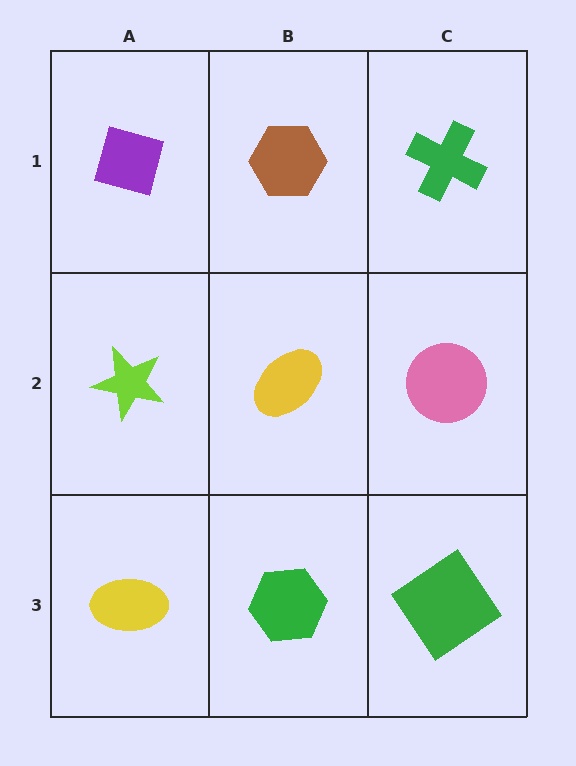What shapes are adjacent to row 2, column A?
A purple diamond (row 1, column A), a yellow ellipse (row 3, column A), a yellow ellipse (row 2, column B).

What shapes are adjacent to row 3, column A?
A lime star (row 2, column A), a green hexagon (row 3, column B).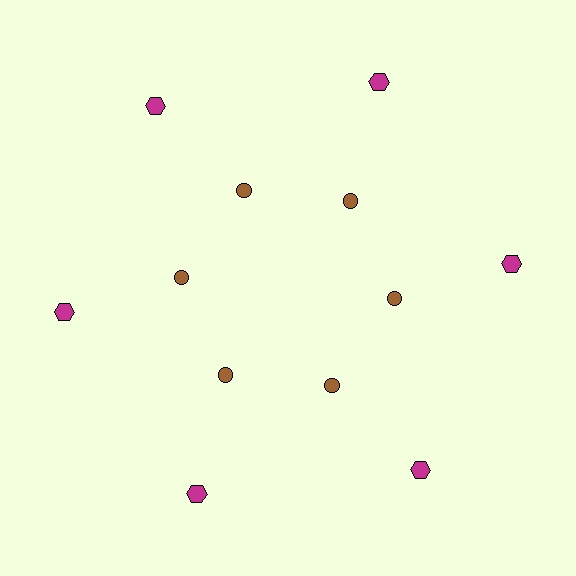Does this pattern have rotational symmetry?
Yes, this pattern has 6-fold rotational symmetry. It looks the same after rotating 60 degrees around the center.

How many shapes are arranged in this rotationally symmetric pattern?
There are 12 shapes, arranged in 6 groups of 2.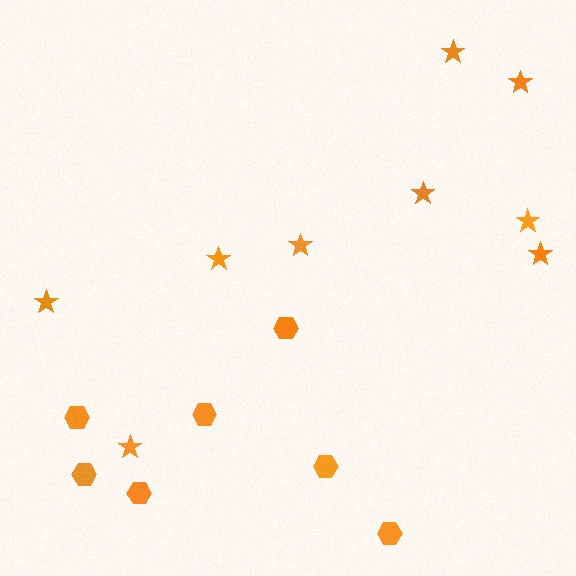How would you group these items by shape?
There are 2 groups: one group of hexagons (7) and one group of stars (9).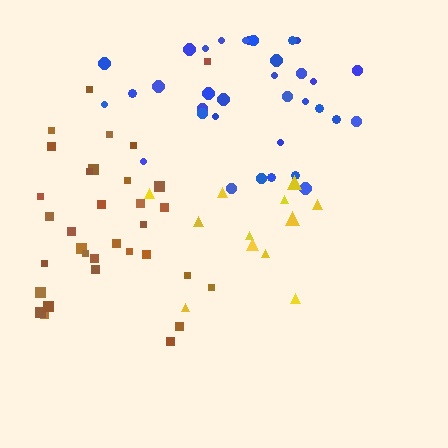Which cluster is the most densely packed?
Brown.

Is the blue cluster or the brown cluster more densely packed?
Brown.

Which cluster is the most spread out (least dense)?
Yellow.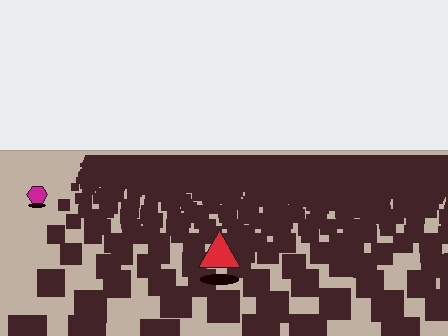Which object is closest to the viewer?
The red triangle is closest. The texture marks near it are larger and more spread out.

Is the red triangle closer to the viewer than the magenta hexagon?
Yes. The red triangle is closer — you can tell from the texture gradient: the ground texture is coarser near it.